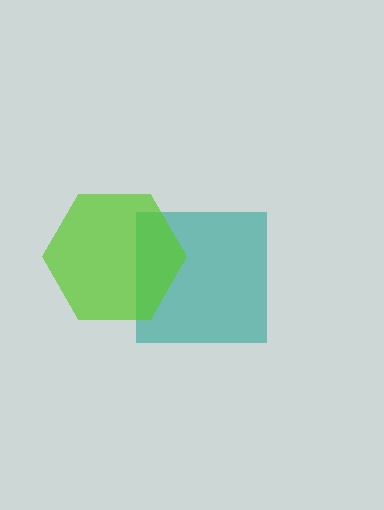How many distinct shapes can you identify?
There are 2 distinct shapes: a teal square, a lime hexagon.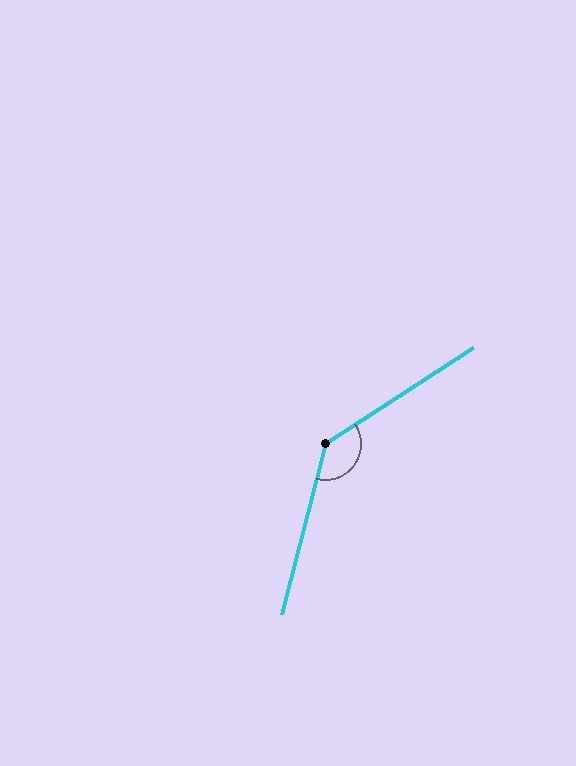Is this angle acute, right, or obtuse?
It is obtuse.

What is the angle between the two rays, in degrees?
Approximately 137 degrees.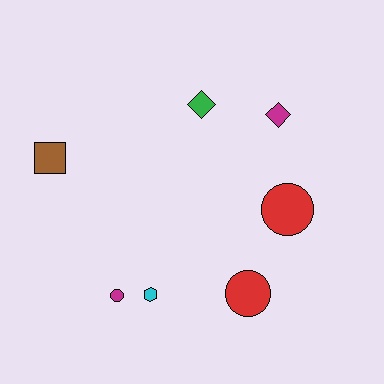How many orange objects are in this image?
There are no orange objects.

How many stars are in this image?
There are no stars.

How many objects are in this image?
There are 7 objects.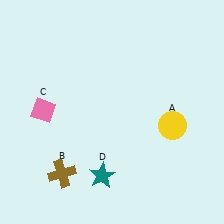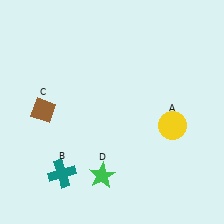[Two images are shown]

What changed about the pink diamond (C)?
In Image 1, C is pink. In Image 2, it changed to brown.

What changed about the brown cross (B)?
In Image 1, B is brown. In Image 2, it changed to teal.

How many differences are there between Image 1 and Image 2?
There are 3 differences between the two images.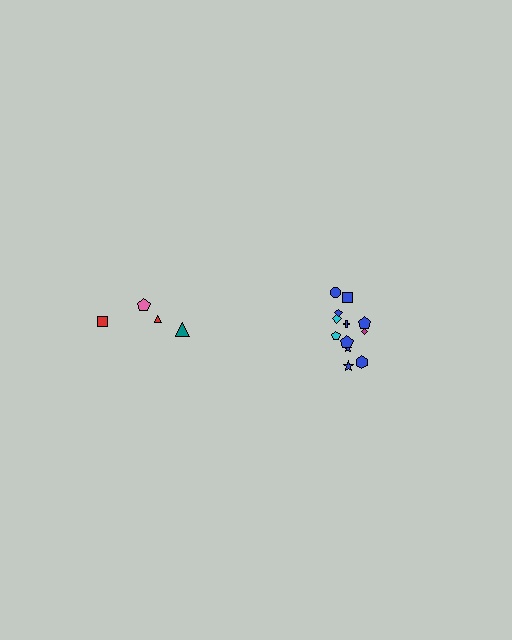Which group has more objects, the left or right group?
The right group.